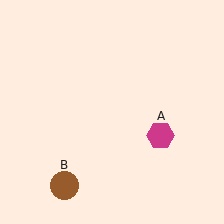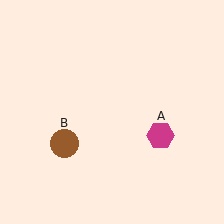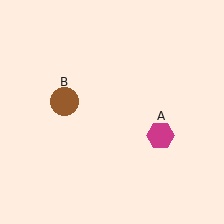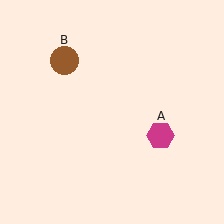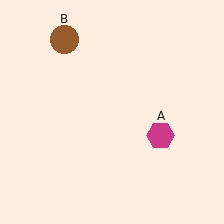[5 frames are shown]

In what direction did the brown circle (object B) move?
The brown circle (object B) moved up.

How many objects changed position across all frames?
1 object changed position: brown circle (object B).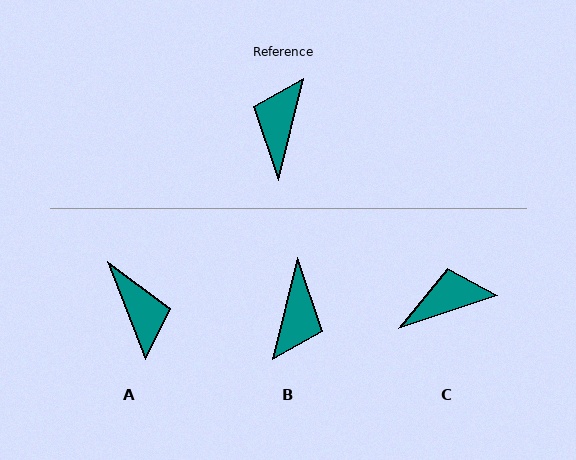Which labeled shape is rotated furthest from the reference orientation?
B, about 180 degrees away.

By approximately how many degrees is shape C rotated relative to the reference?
Approximately 58 degrees clockwise.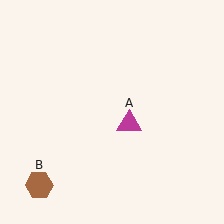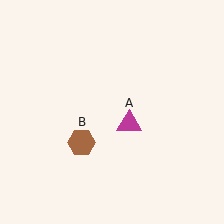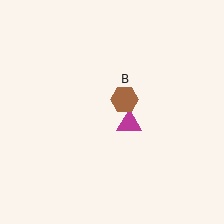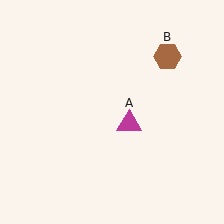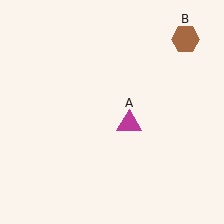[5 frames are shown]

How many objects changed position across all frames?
1 object changed position: brown hexagon (object B).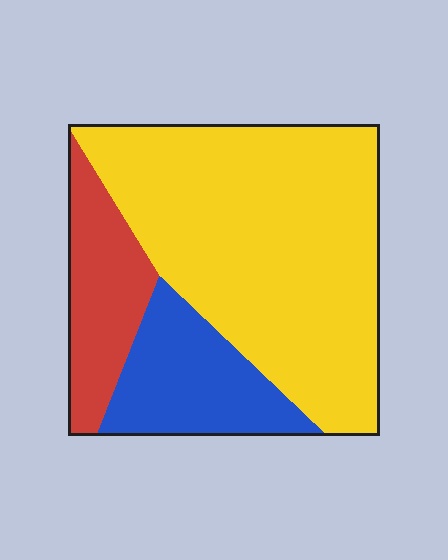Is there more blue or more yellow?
Yellow.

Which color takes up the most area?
Yellow, at roughly 65%.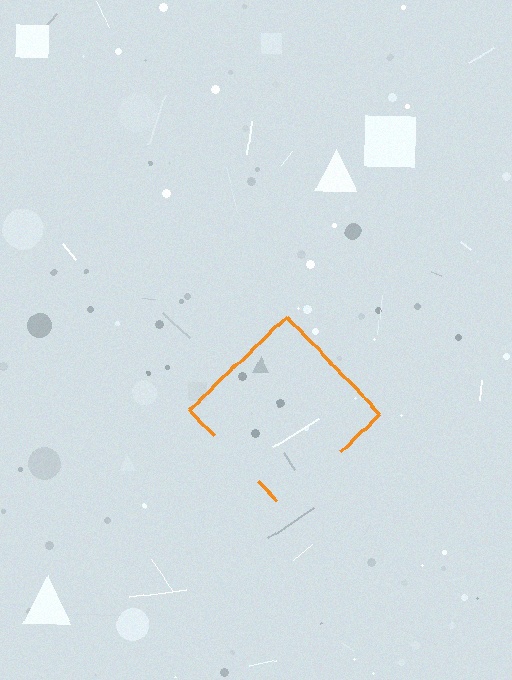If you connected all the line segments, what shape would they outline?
They would outline a diamond.